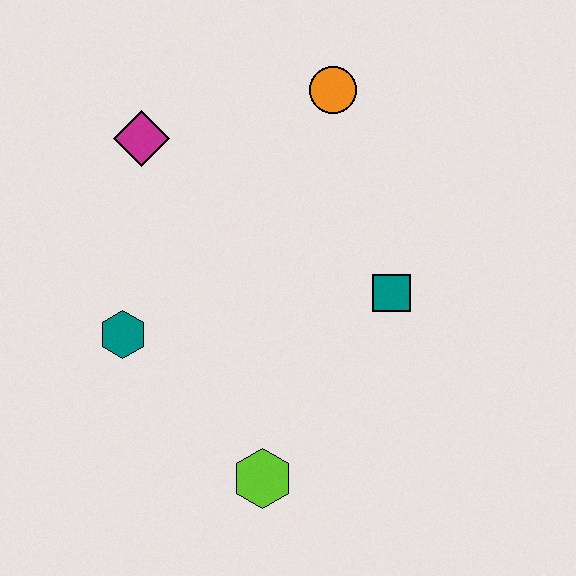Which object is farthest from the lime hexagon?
The orange circle is farthest from the lime hexagon.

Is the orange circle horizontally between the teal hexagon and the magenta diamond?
No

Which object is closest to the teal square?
The orange circle is closest to the teal square.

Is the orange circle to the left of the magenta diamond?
No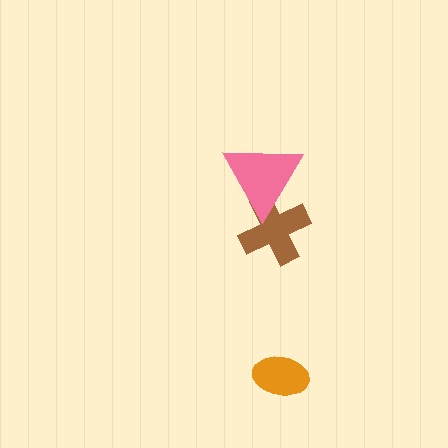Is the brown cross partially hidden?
Yes, it is partially covered by another shape.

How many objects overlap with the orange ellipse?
0 objects overlap with the orange ellipse.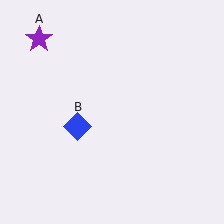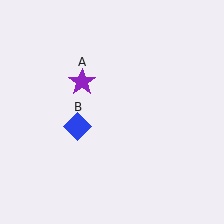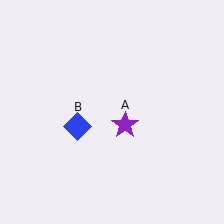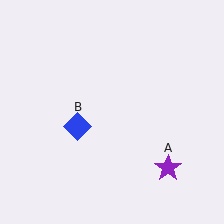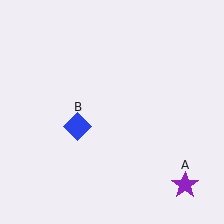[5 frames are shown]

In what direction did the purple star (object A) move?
The purple star (object A) moved down and to the right.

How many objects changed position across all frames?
1 object changed position: purple star (object A).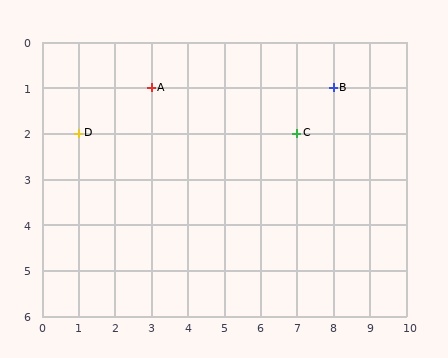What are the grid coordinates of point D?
Point D is at grid coordinates (1, 2).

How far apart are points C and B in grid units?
Points C and B are 1 column and 1 row apart (about 1.4 grid units diagonally).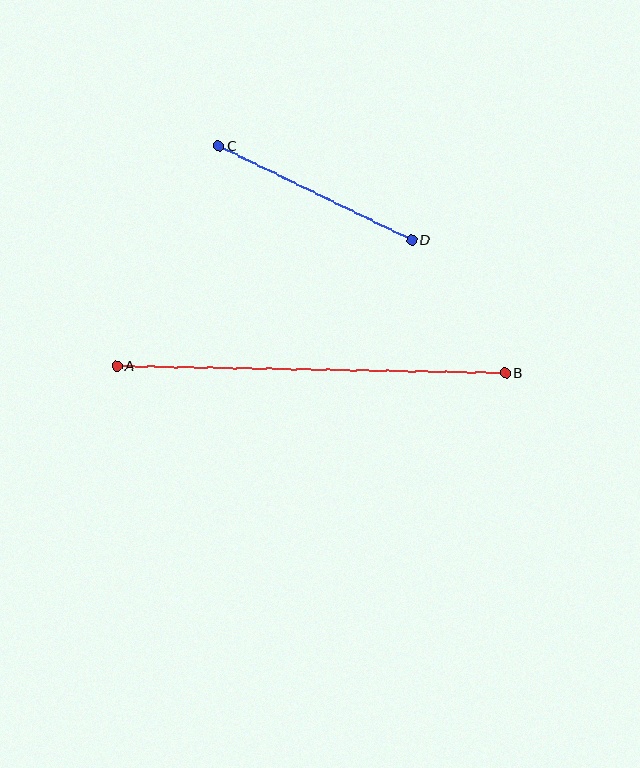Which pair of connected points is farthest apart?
Points A and B are farthest apart.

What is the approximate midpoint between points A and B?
The midpoint is at approximately (311, 369) pixels.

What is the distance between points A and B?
The distance is approximately 389 pixels.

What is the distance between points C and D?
The distance is approximately 214 pixels.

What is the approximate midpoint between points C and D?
The midpoint is at approximately (315, 193) pixels.